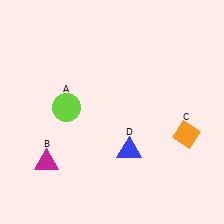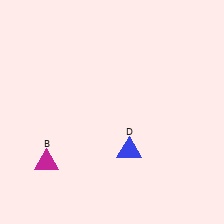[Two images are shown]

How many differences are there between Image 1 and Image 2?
There are 2 differences between the two images.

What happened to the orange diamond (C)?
The orange diamond (C) was removed in Image 2. It was in the bottom-right area of Image 1.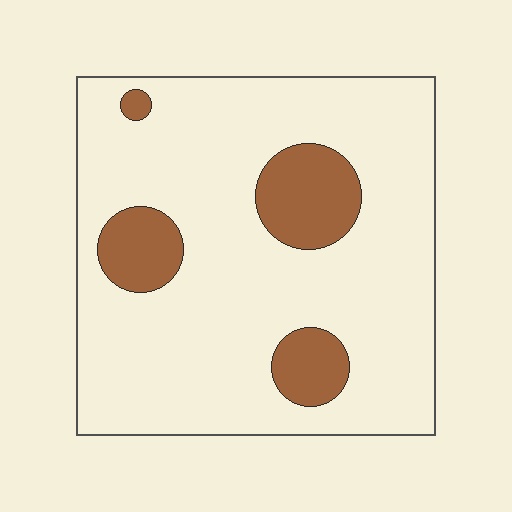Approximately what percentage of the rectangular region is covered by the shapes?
Approximately 15%.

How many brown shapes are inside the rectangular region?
4.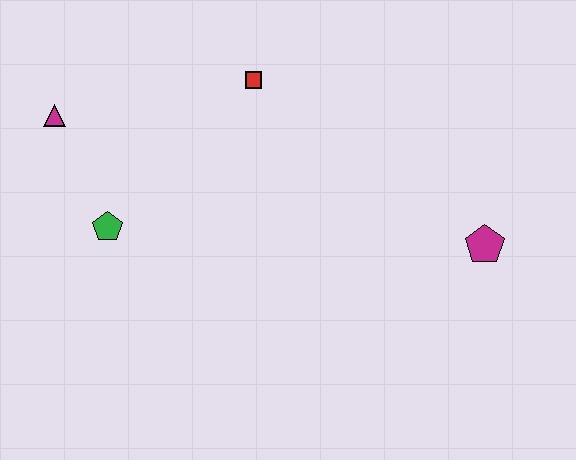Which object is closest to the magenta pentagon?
The red square is closest to the magenta pentagon.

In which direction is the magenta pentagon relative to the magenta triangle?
The magenta pentagon is to the right of the magenta triangle.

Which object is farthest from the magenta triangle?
The magenta pentagon is farthest from the magenta triangle.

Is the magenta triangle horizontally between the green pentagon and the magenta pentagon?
No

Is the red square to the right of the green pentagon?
Yes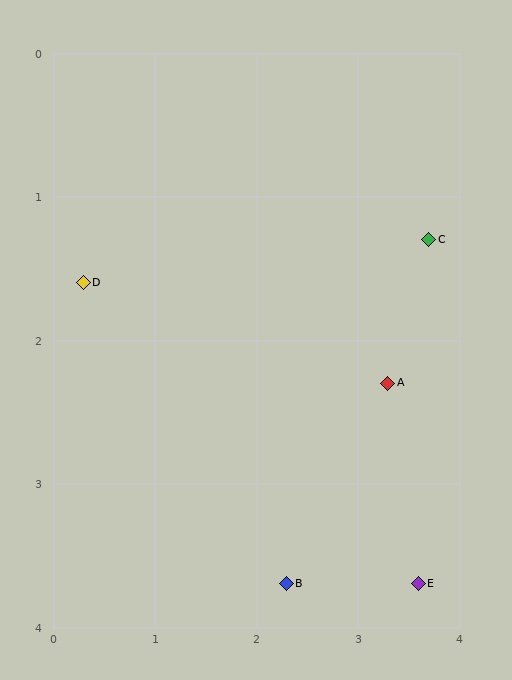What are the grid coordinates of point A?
Point A is at approximately (3.3, 2.3).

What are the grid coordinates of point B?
Point B is at approximately (2.3, 3.7).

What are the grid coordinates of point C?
Point C is at approximately (3.7, 1.3).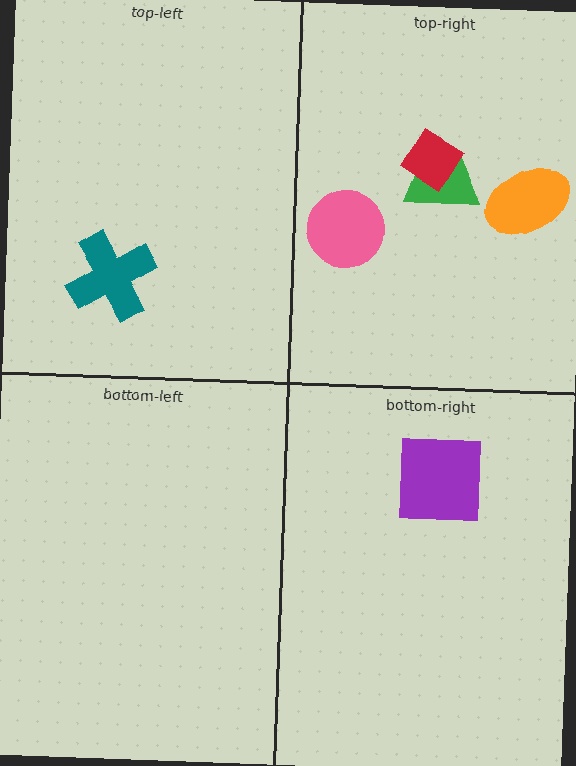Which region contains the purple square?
The bottom-right region.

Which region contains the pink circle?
The top-right region.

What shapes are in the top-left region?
The teal cross.